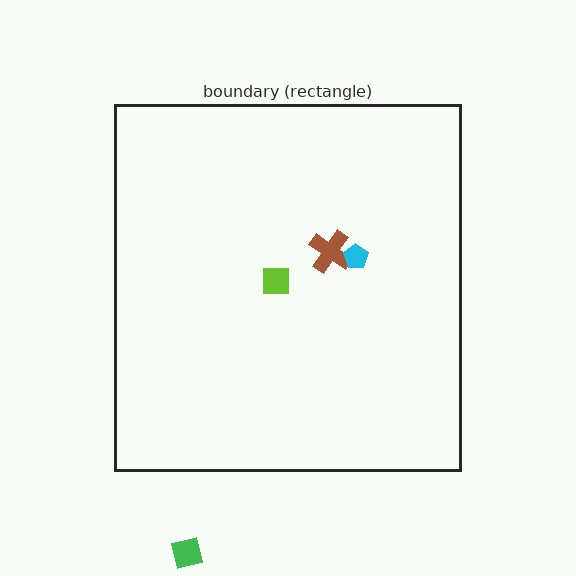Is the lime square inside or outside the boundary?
Inside.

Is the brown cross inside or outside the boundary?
Inside.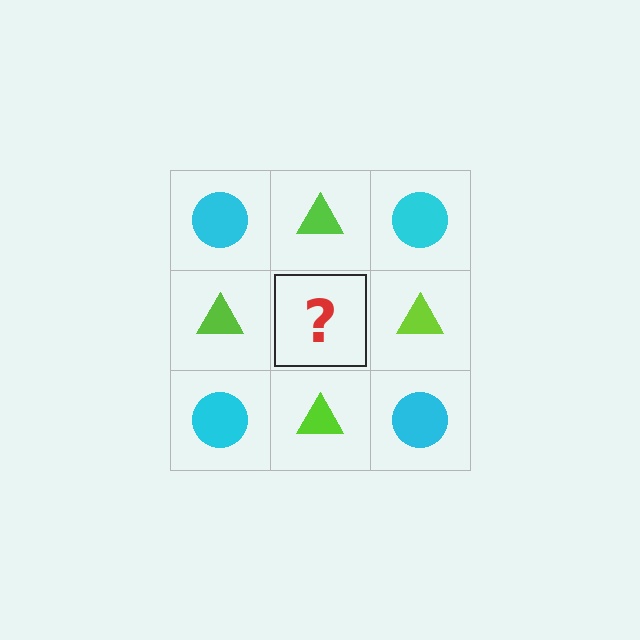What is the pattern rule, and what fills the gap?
The rule is that it alternates cyan circle and lime triangle in a checkerboard pattern. The gap should be filled with a cyan circle.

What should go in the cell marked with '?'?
The missing cell should contain a cyan circle.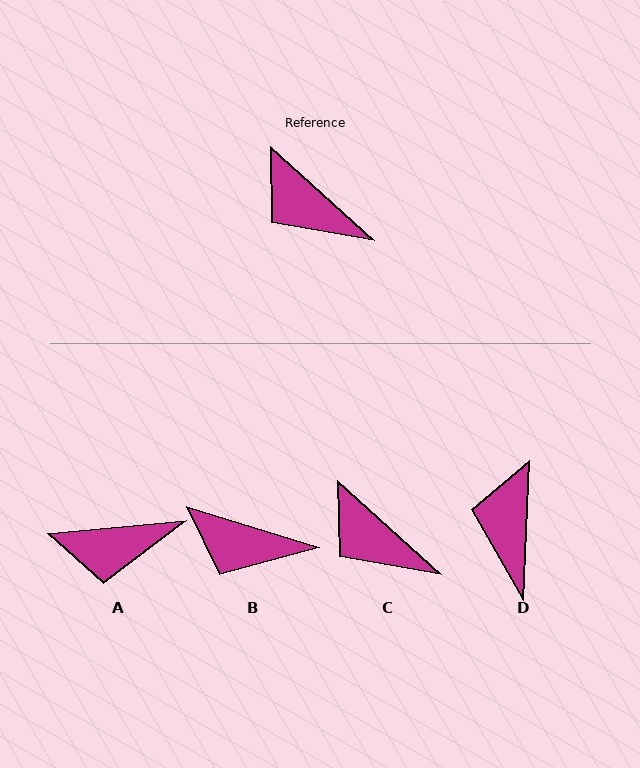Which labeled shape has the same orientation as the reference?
C.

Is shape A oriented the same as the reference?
No, it is off by about 47 degrees.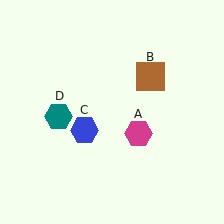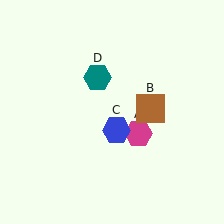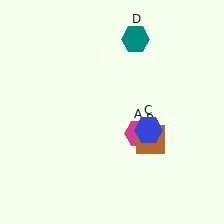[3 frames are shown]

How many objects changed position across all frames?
3 objects changed position: brown square (object B), blue hexagon (object C), teal hexagon (object D).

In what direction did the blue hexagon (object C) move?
The blue hexagon (object C) moved right.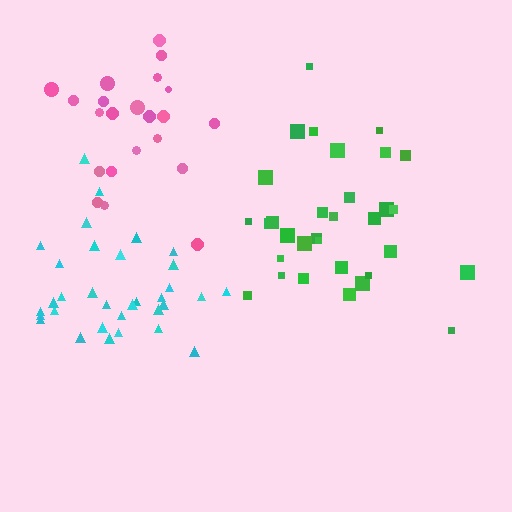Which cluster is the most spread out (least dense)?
Pink.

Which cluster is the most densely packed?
Cyan.